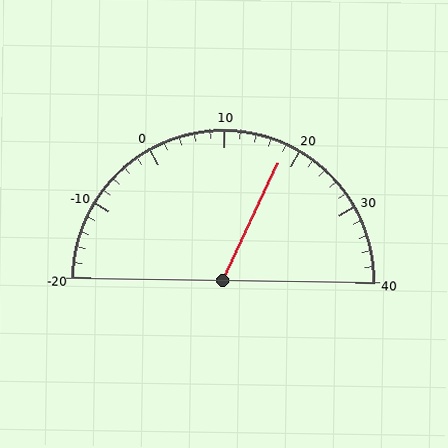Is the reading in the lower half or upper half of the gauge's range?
The reading is in the upper half of the range (-20 to 40).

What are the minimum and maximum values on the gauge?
The gauge ranges from -20 to 40.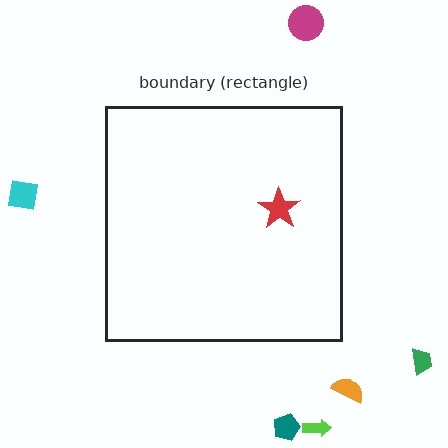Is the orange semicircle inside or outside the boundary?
Outside.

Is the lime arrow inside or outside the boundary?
Outside.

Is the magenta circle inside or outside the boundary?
Outside.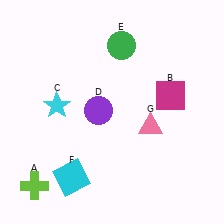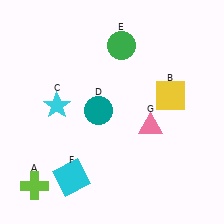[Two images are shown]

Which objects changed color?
B changed from magenta to yellow. D changed from purple to teal.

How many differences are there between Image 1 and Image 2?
There are 2 differences between the two images.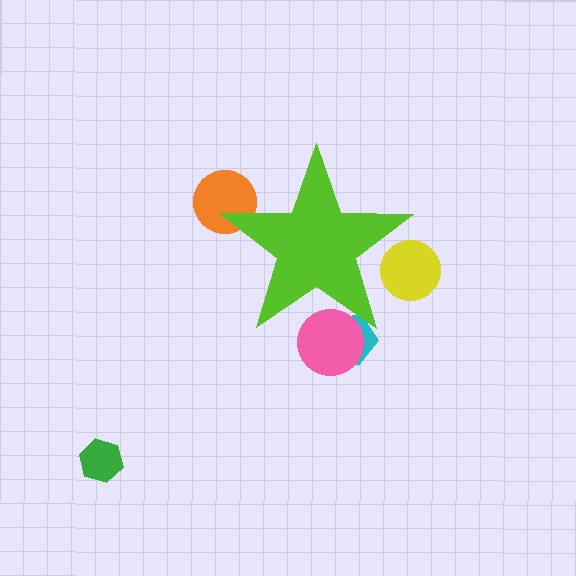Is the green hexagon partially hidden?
No, the green hexagon is fully visible.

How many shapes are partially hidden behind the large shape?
4 shapes are partially hidden.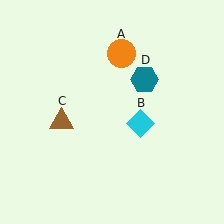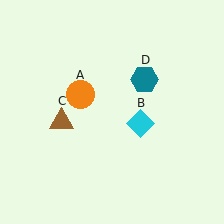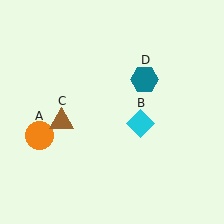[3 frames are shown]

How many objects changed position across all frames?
1 object changed position: orange circle (object A).